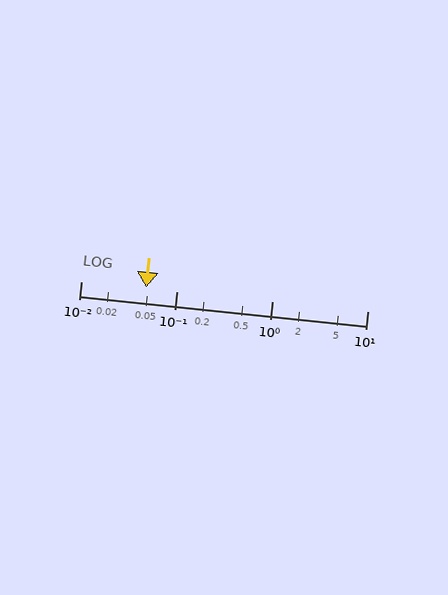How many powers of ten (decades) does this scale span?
The scale spans 3 decades, from 0.01 to 10.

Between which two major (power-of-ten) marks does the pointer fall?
The pointer is between 0.01 and 0.1.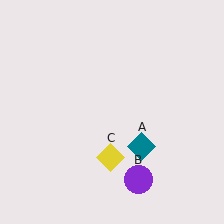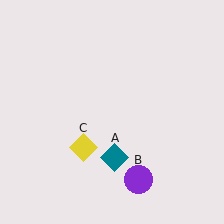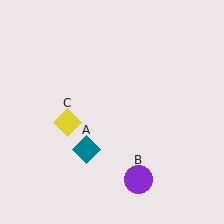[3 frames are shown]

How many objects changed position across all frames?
2 objects changed position: teal diamond (object A), yellow diamond (object C).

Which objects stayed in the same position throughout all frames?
Purple circle (object B) remained stationary.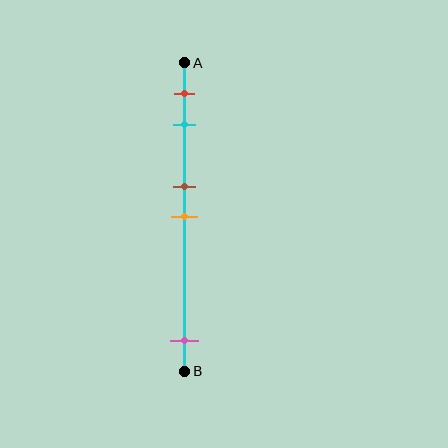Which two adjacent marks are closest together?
The brown and orange marks are the closest adjacent pair.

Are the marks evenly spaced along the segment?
No, the marks are not evenly spaced.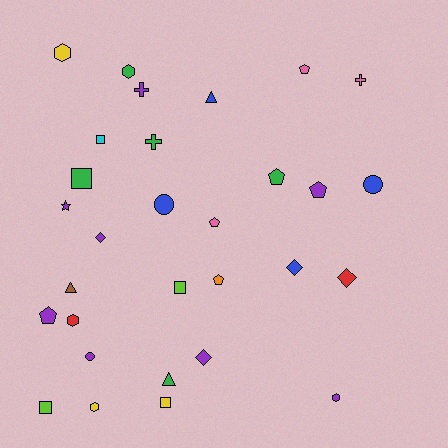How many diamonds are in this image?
There are 4 diamonds.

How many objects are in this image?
There are 30 objects.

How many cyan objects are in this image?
There is 1 cyan object.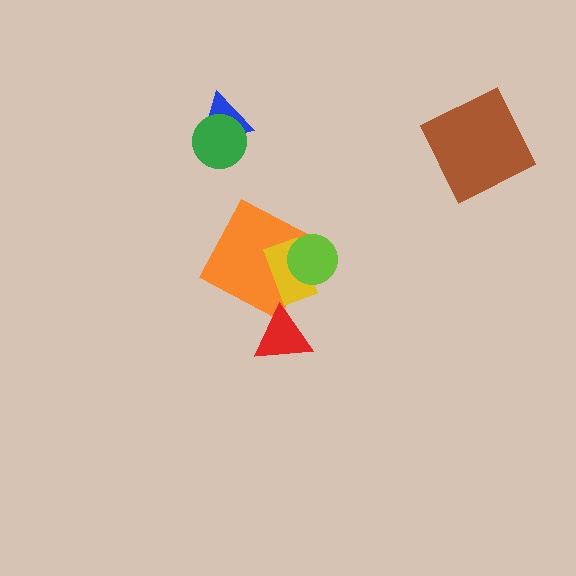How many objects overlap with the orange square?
2 objects overlap with the orange square.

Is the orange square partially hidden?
Yes, it is partially covered by another shape.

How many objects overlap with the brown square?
0 objects overlap with the brown square.